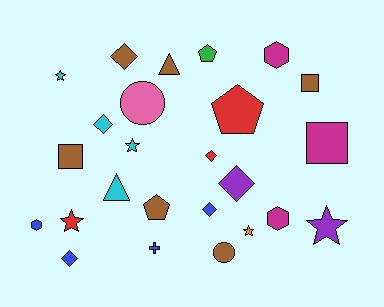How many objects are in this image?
There are 25 objects.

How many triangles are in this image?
There are 2 triangles.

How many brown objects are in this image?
There are 6 brown objects.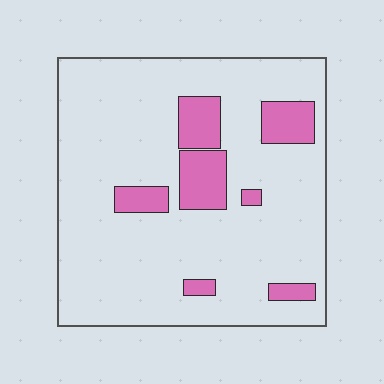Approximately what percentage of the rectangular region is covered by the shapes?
Approximately 15%.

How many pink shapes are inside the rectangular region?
7.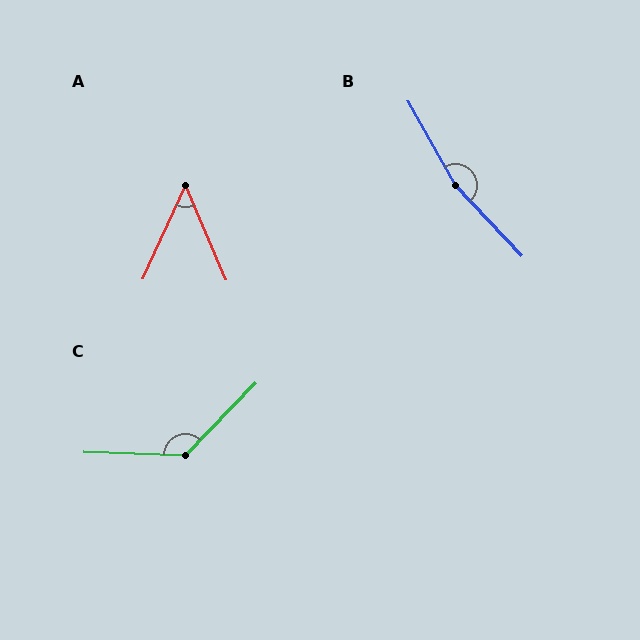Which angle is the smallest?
A, at approximately 48 degrees.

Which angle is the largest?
B, at approximately 166 degrees.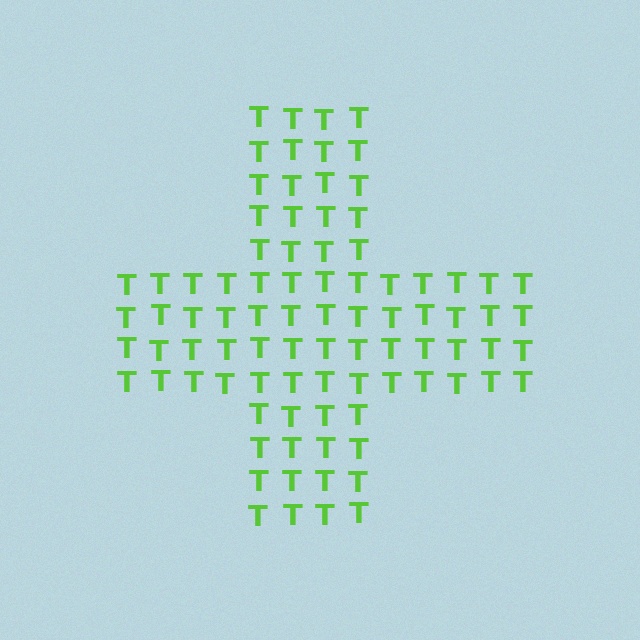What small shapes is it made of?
It is made of small letter T's.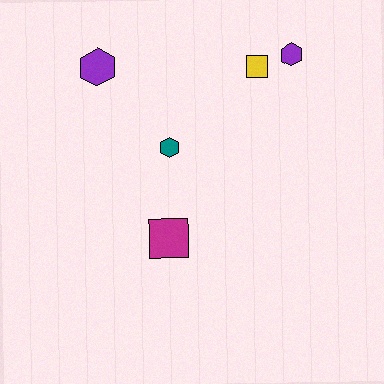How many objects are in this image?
There are 5 objects.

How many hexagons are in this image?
There are 3 hexagons.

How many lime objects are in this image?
There are no lime objects.